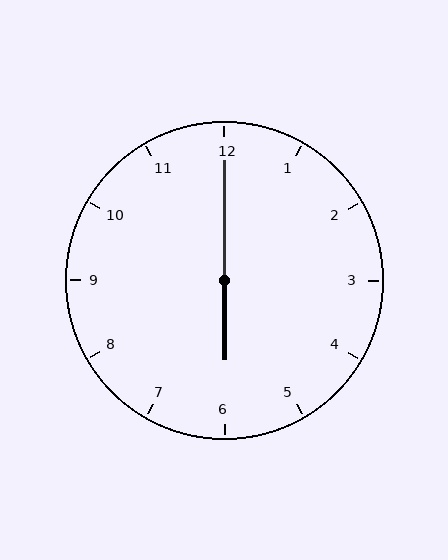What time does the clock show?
6:00.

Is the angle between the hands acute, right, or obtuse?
It is obtuse.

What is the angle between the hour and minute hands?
Approximately 180 degrees.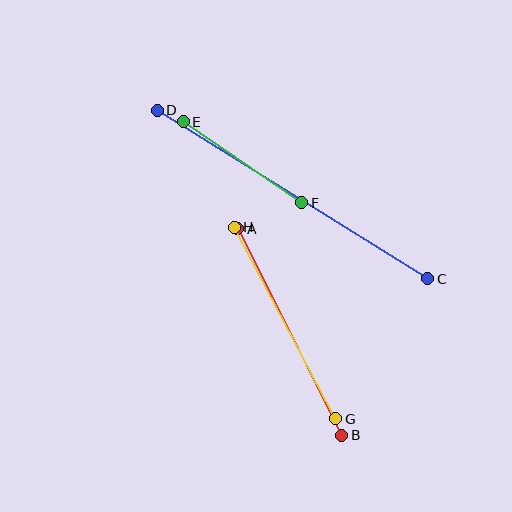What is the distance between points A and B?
The distance is approximately 231 pixels.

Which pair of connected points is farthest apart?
Points C and D are farthest apart.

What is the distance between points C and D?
The distance is approximately 319 pixels.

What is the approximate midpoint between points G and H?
The midpoint is at approximately (285, 323) pixels.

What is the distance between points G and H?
The distance is approximately 217 pixels.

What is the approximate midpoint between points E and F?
The midpoint is at approximately (242, 162) pixels.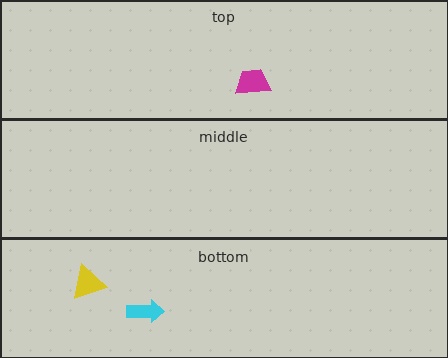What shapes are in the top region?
The magenta trapezoid.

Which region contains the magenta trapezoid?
The top region.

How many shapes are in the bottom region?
2.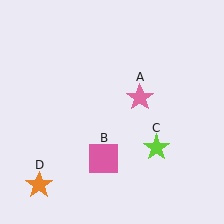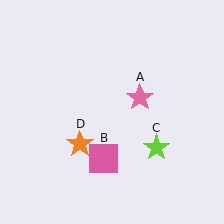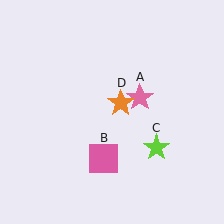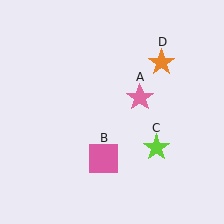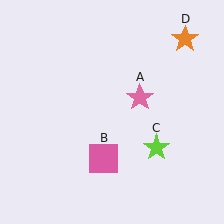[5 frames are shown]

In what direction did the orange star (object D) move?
The orange star (object D) moved up and to the right.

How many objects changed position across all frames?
1 object changed position: orange star (object D).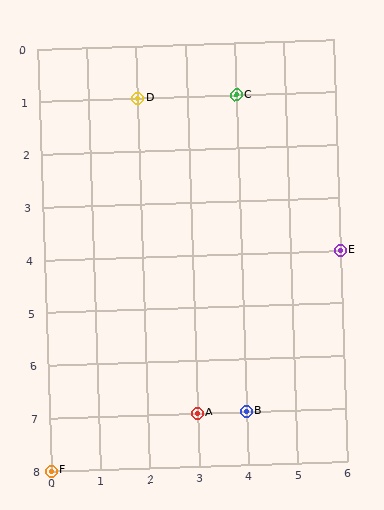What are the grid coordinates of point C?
Point C is at grid coordinates (4, 1).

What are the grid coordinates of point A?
Point A is at grid coordinates (3, 7).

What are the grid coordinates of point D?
Point D is at grid coordinates (2, 1).